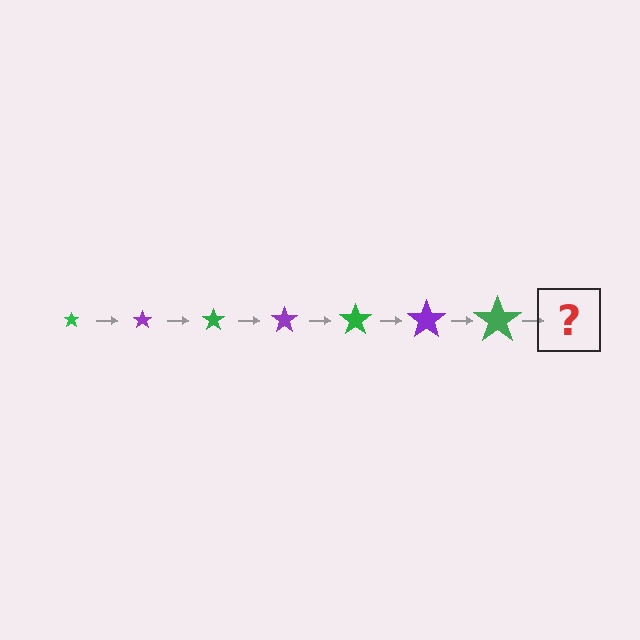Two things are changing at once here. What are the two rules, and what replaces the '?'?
The two rules are that the star grows larger each step and the color cycles through green and purple. The '?' should be a purple star, larger than the previous one.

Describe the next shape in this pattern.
It should be a purple star, larger than the previous one.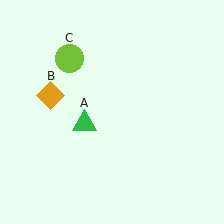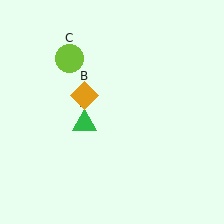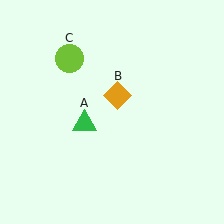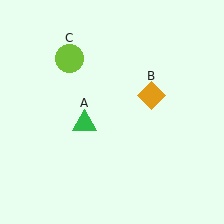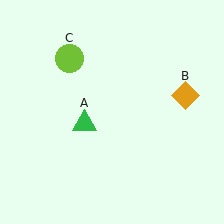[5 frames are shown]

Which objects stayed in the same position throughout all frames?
Green triangle (object A) and lime circle (object C) remained stationary.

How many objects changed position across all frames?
1 object changed position: orange diamond (object B).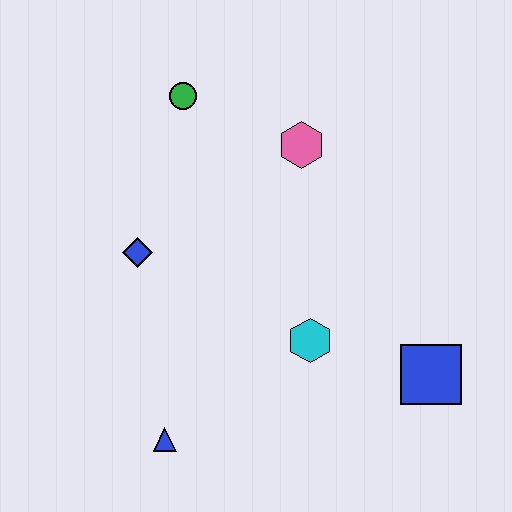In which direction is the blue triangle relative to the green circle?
The blue triangle is below the green circle.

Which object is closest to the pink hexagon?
The green circle is closest to the pink hexagon.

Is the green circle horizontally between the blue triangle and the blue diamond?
No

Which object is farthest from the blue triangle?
The green circle is farthest from the blue triangle.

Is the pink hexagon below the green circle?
Yes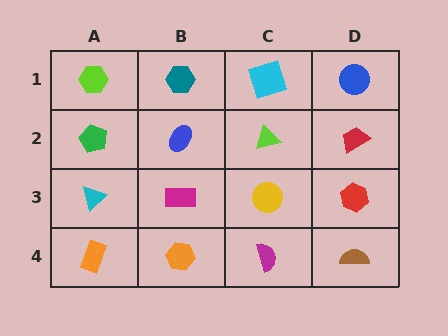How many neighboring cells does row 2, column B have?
4.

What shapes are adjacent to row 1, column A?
A green pentagon (row 2, column A), a teal hexagon (row 1, column B).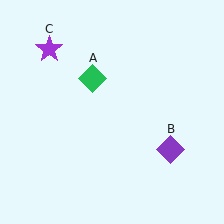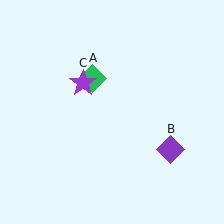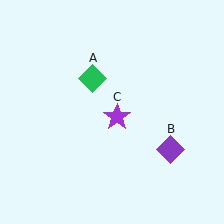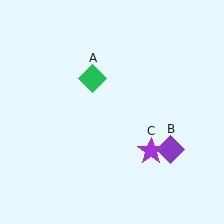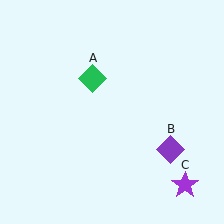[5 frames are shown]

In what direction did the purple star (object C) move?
The purple star (object C) moved down and to the right.